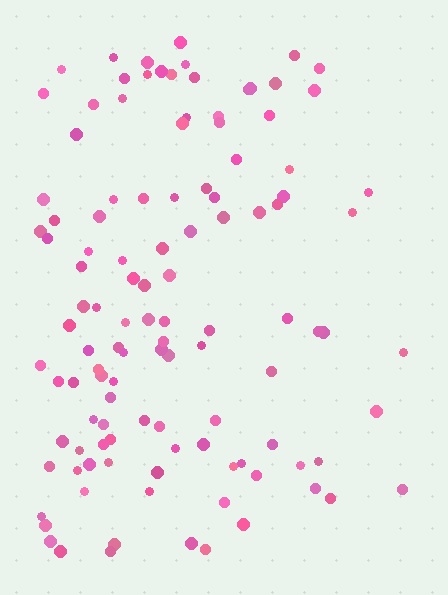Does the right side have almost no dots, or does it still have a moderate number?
Still a moderate number, just noticeably fewer than the left.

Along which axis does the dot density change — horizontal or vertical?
Horizontal.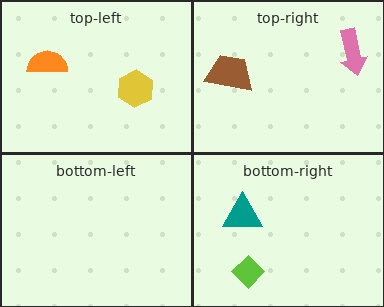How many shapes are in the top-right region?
2.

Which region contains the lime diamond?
The bottom-right region.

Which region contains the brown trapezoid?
The top-right region.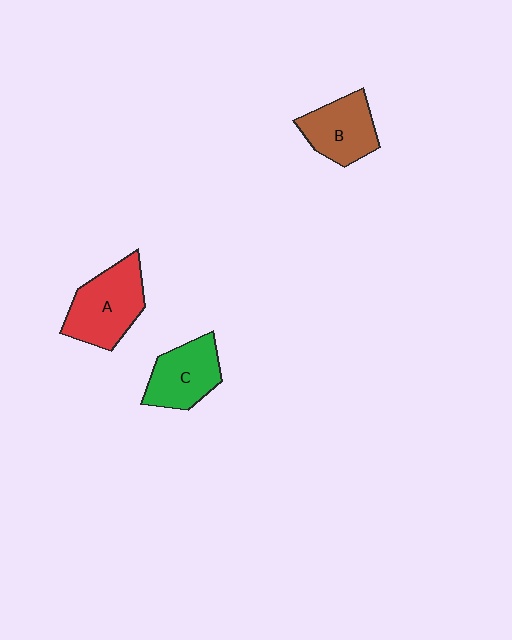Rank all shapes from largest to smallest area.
From largest to smallest: A (red), C (green), B (brown).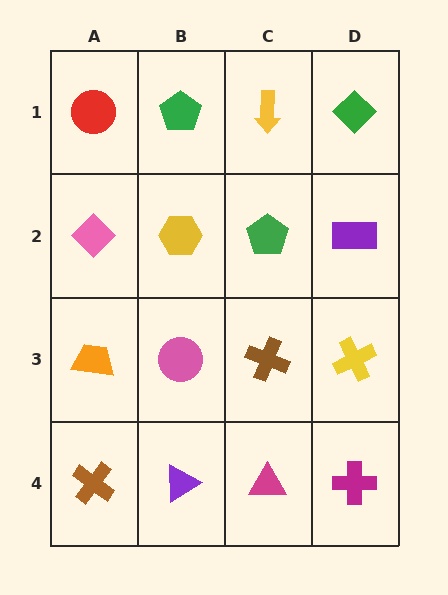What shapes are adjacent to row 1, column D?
A purple rectangle (row 2, column D), a yellow arrow (row 1, column C).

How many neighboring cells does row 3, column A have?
3.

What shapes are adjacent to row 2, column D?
A green diamond (row 1, column D), a yellow cross (row 3, column D), a green pentagon (row 2, column C).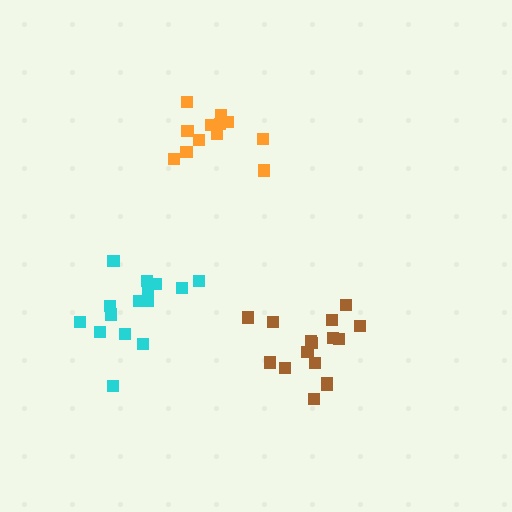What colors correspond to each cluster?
The clusters are colored: orange, cyan, brown.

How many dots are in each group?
Group 1: 12 dots, Group 2: 15 dots, Group 3: 16 dots (43 total).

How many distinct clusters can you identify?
There are 3 distinct clusters.